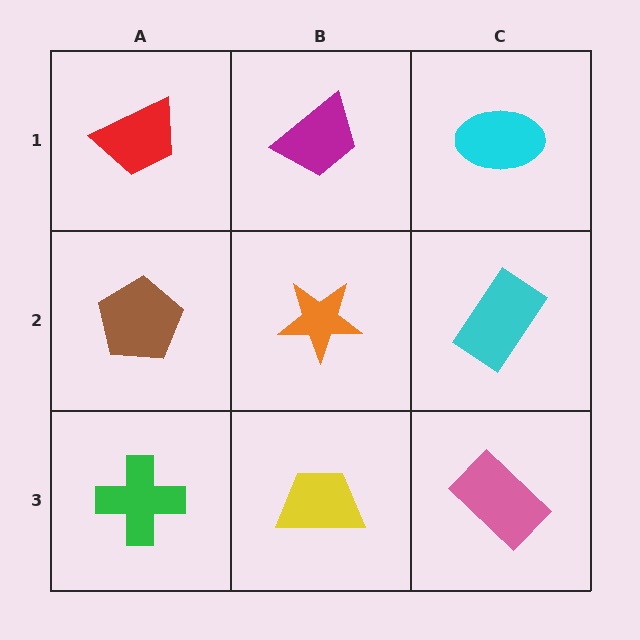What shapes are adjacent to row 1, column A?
A brown pentagon (row 2, column A), a magenta trapezoid (row 1, column B).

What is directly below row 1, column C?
A cyan rectangle.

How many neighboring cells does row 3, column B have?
3.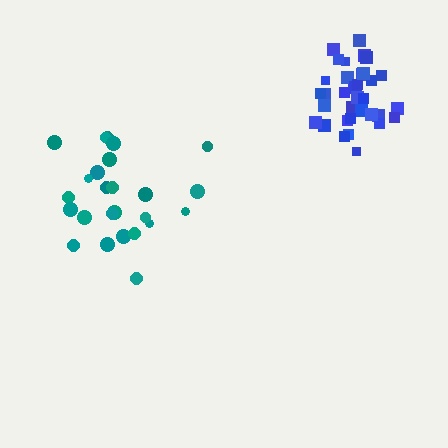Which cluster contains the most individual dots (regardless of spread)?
Blue (35).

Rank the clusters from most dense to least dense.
blue, teal.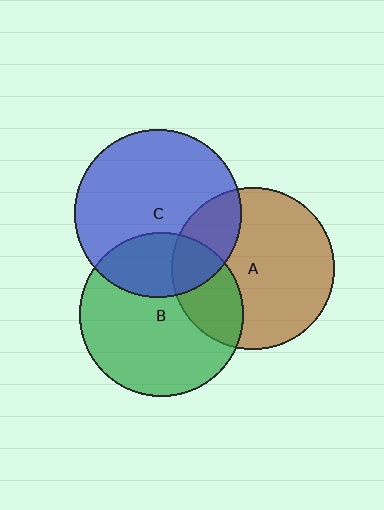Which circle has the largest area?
Circle C (blue).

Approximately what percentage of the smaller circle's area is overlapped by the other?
Approximately 25%.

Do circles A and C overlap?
Yes.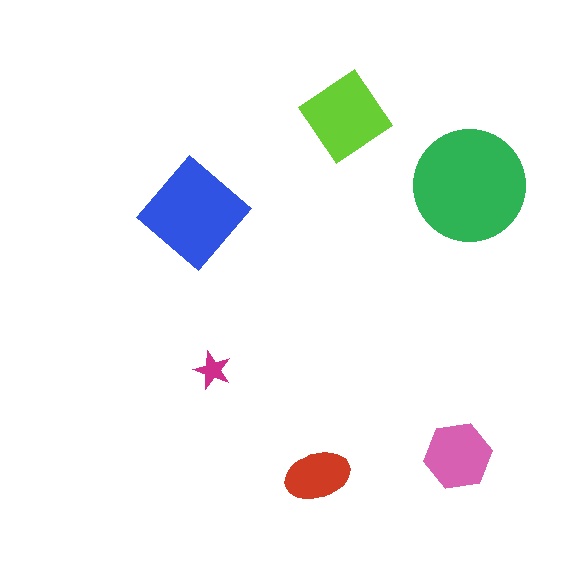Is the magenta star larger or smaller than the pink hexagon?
Smaller.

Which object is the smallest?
The magenta star.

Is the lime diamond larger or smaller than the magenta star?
Larger.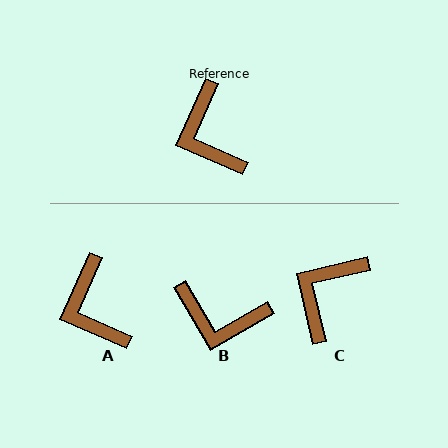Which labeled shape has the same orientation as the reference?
A.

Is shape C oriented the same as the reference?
No, it is off by about 53 degrees.